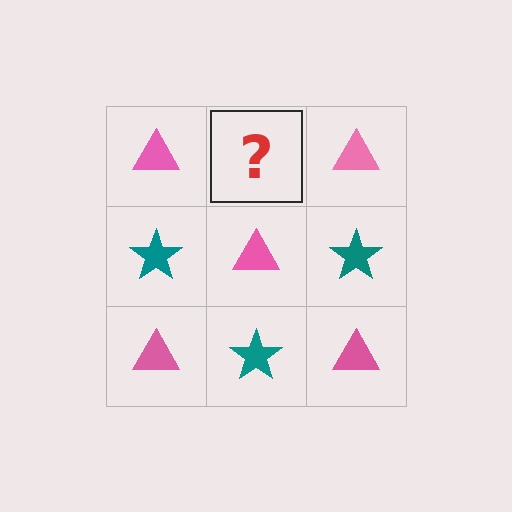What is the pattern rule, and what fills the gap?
The rule is that it alternates pink triangle and teal star in a checkerboard pattern. The gap should be filled with a teal star.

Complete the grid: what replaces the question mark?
The question mark should be replaced with a teal star.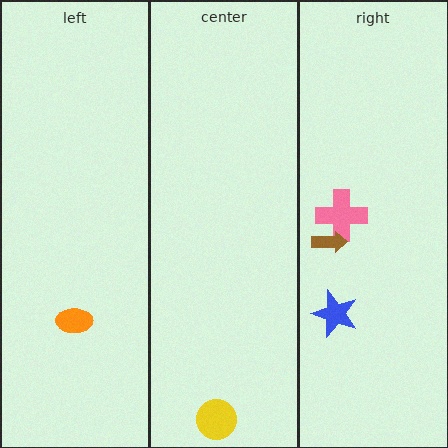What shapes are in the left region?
The orange ellipse.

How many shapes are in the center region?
1.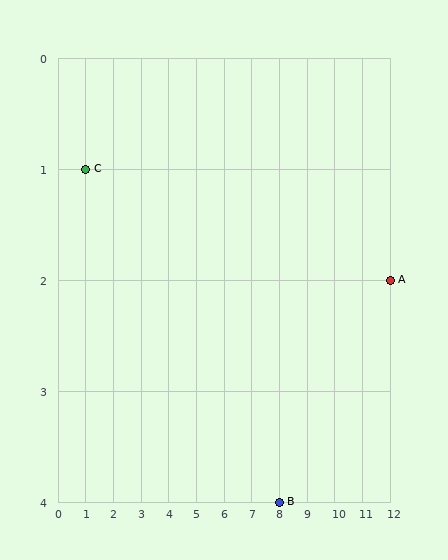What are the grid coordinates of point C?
Point C is at grid coordinates (1, 1).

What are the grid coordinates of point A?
Point A is at grid coordinates (12, 2).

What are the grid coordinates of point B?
Point B is at grid coordinates (8, 4).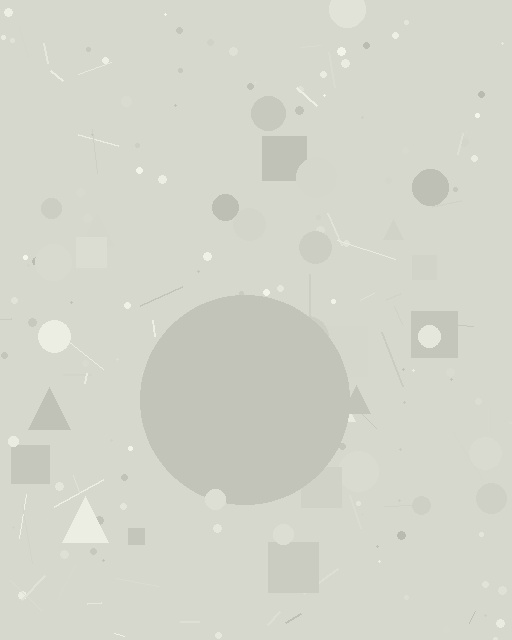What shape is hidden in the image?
A circle is hidden in the image.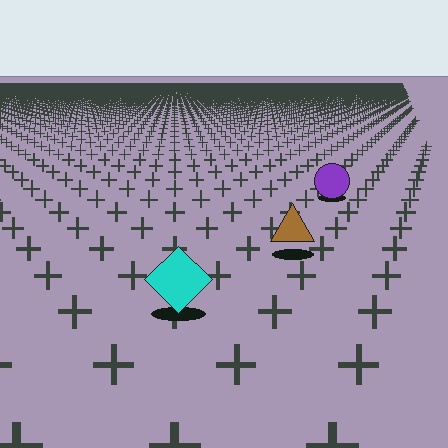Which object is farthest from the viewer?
The purple circle is farthest from the viewer. It appears smaller and the ground texture around it is denser.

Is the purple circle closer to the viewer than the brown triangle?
No. The brown triangle is closer — you can tell from the texture gradient: the ground texture is coarser near it.